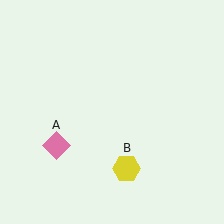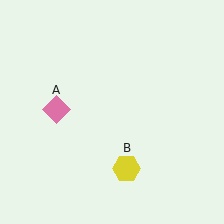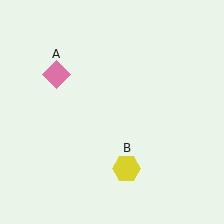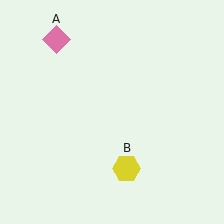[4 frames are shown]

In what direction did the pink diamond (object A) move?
The pink diamond (object A) moved up.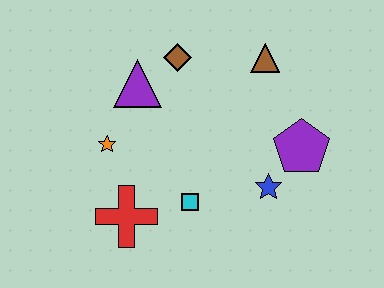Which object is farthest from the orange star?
The purple pentagon is farthest from the orange star.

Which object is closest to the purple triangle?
The brown diamond is closest to the purple triangle.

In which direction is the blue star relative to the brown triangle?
The blue star is below the brown triangle.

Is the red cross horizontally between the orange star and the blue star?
Yes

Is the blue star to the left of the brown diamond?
No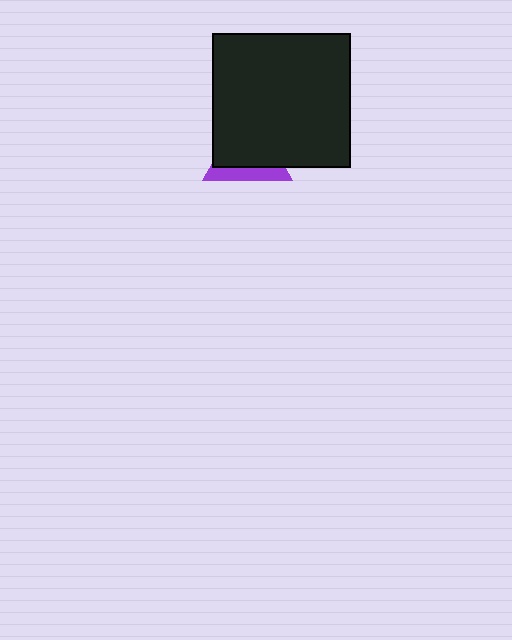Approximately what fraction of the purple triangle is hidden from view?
Roughly 68% of the purple triangle is hidden behind the black rectangle.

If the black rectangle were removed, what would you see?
You would see the complete purple triangle.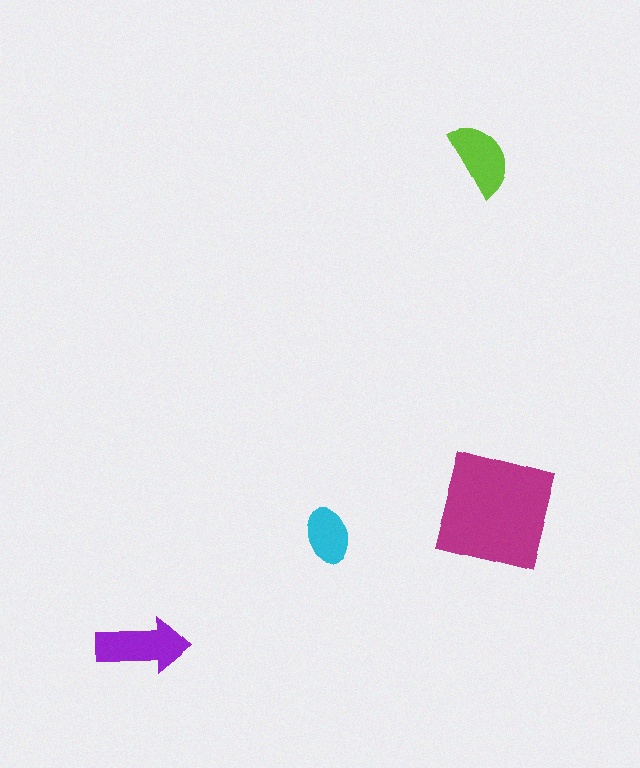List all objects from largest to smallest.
The magenta square, the purple arrow, the lime semicircle, the cyan ellipse.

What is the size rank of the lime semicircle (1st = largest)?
3rd.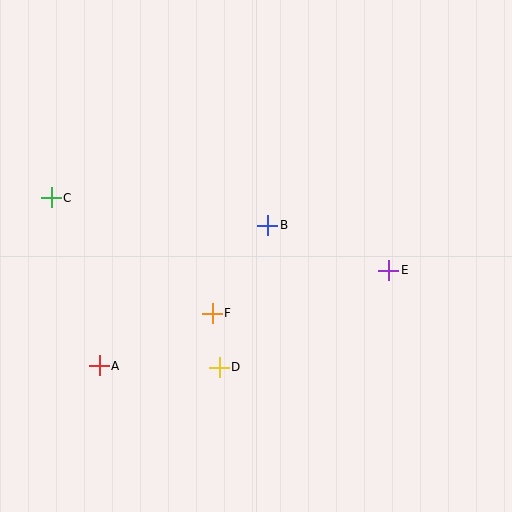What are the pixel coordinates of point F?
Point F is at (212, 313).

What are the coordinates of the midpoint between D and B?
The midpoint between D and B is at (244, 296).